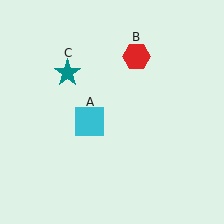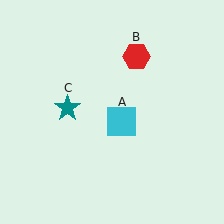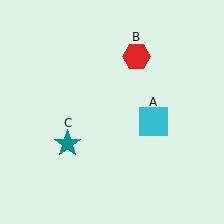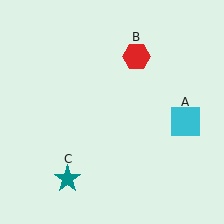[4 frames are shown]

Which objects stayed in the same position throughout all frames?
Red hexagon (object B) remained stationary.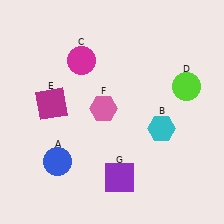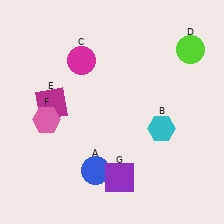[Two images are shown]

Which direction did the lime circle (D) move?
The lime circle (D) moved up.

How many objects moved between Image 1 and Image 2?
3 objects moved between the two images.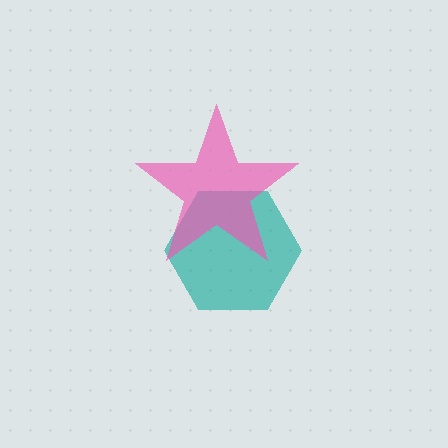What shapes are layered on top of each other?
The layered shapes are: a teal hexagon, a pink star.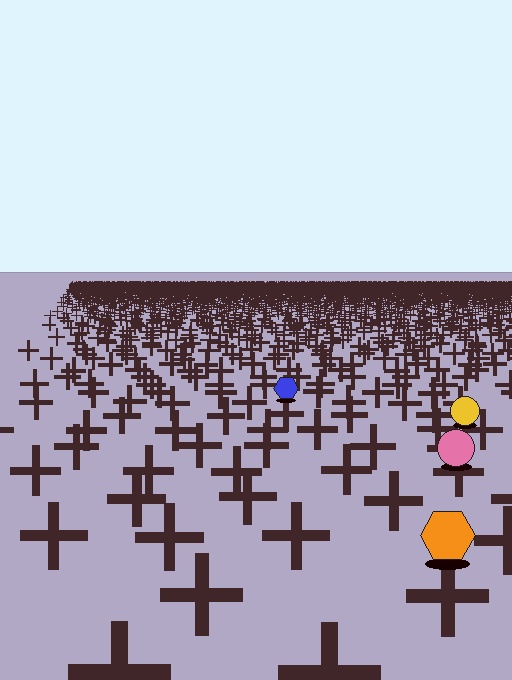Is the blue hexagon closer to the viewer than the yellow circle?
No. The yellow circle is closer — you can tell from the texture gradient: the ground texture is coarser near it.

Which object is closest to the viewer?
The orange hexagon is closest. The texture marks near it are larger and more spread out.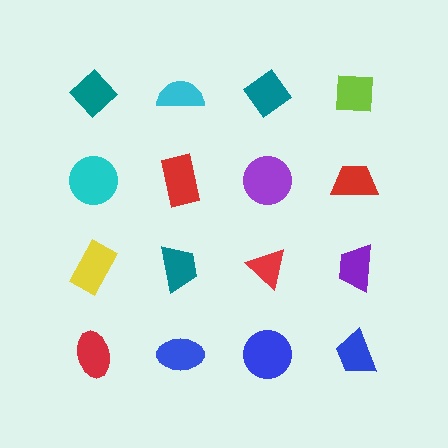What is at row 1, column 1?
A teal diamond.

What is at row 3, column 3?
A red triangle.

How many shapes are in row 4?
4 shapes.